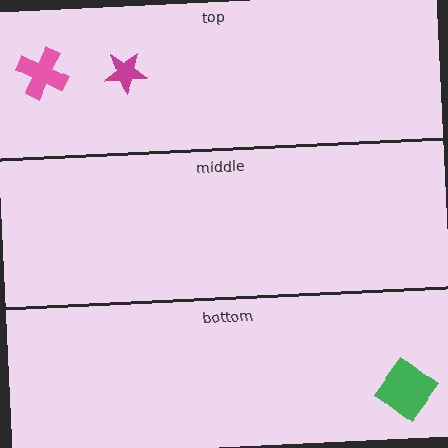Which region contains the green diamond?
The bottom region.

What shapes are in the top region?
The pink cross, the magenta star.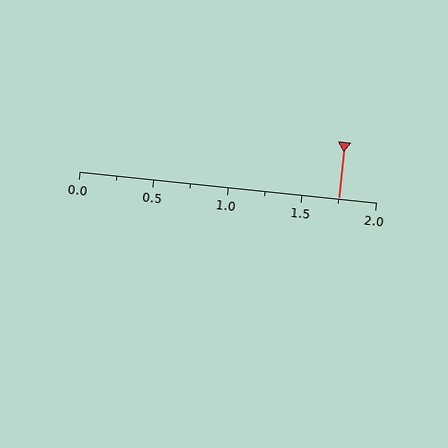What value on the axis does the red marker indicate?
The marker indicates approximately 1.75.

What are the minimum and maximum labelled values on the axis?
The axis runs from 0.0 to 2.0.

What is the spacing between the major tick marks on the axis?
The major ticks are spaced 0.5 apart.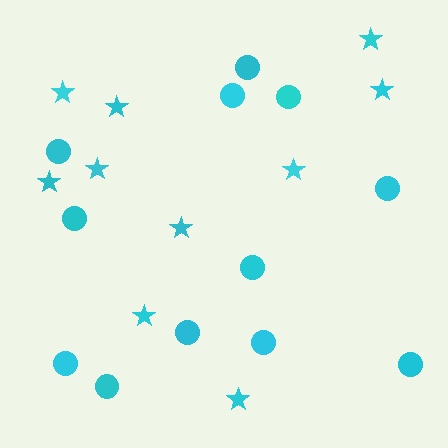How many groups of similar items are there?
There are 2 groups: one group of circles (12) and one group of stars (10).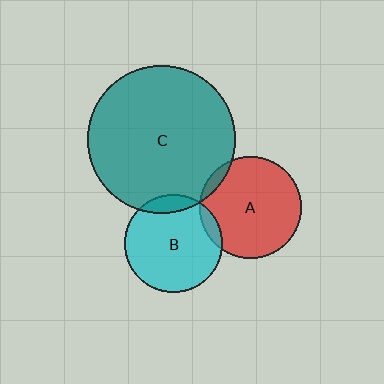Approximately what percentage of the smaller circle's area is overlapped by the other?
Approximately 5%.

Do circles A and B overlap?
Yes.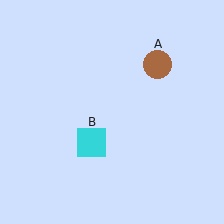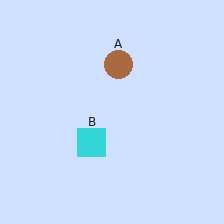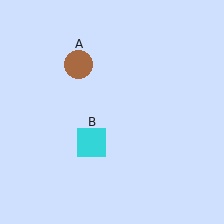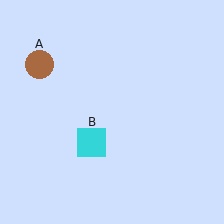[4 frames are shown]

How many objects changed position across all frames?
1 object changed position: brown circle (object A).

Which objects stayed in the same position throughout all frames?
Cyan square (object B) remained stationary.